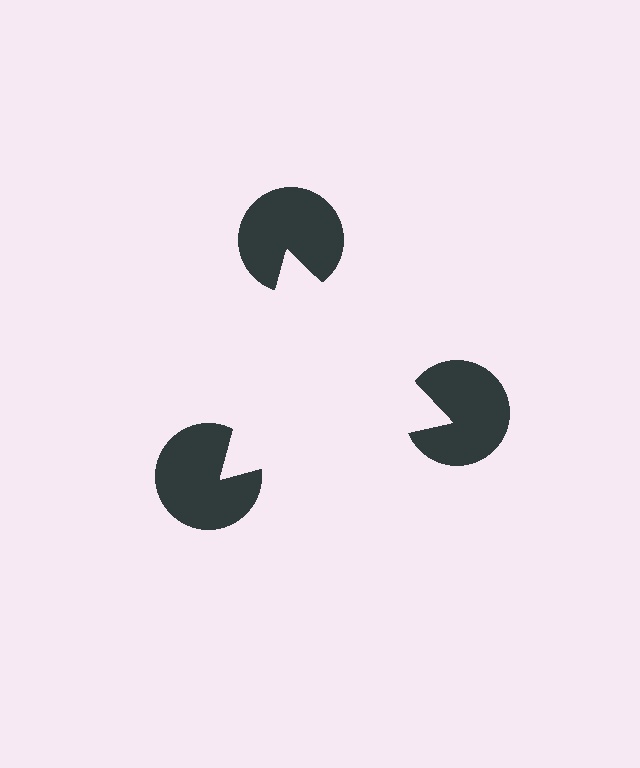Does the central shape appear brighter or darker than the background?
It typically appears slightly brighter than the background, even though no actual brightness change is drawn.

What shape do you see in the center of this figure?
An illusory triangle — its edges are inferred from the aligned wedge cuts in the pac-man discs, not physically drawn.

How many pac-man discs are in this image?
There are 3 — one at each vertex of the illusory triangle.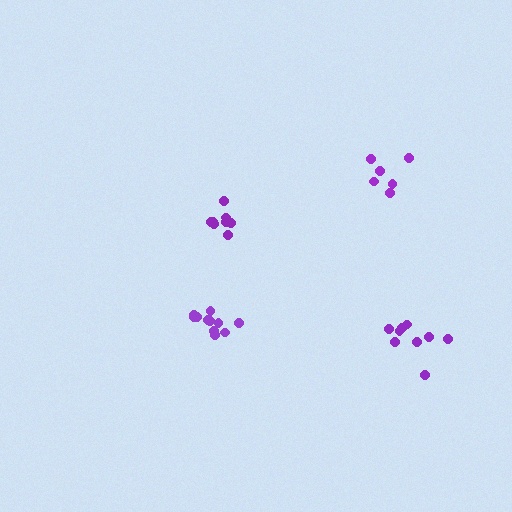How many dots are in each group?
Group 1: 8 dots, Group 2: 9 dots, Group 3: 11 dots, Group 4: 6 dots (34 total).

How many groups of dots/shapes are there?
There are 4 groups.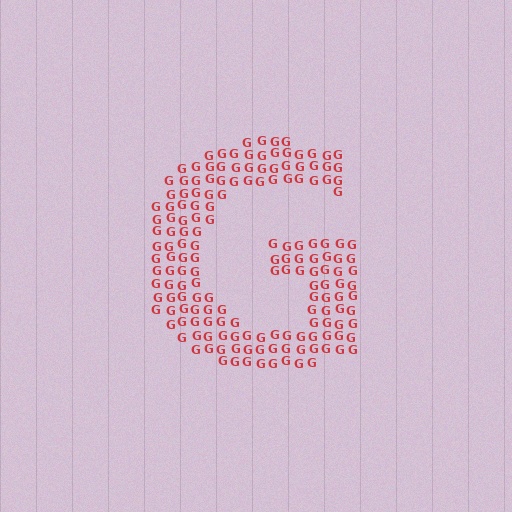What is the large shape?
The large shape is the letter G.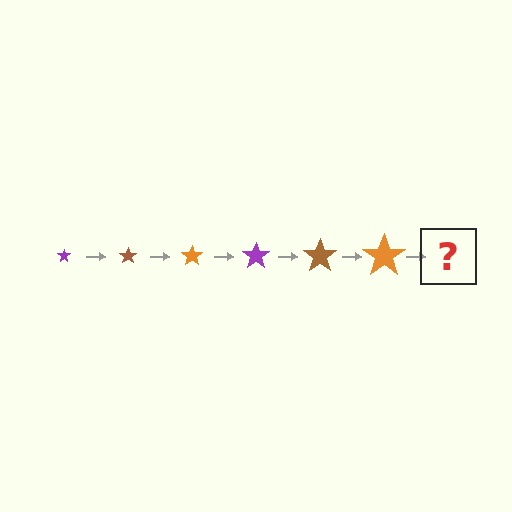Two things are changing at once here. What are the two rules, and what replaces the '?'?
The two rules are that the star grows larger each step and the color cycles through purple, brown, and orange. The '?' should be a purple star, larger than the previous one.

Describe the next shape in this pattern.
It should be a purple star, larger than the previous one.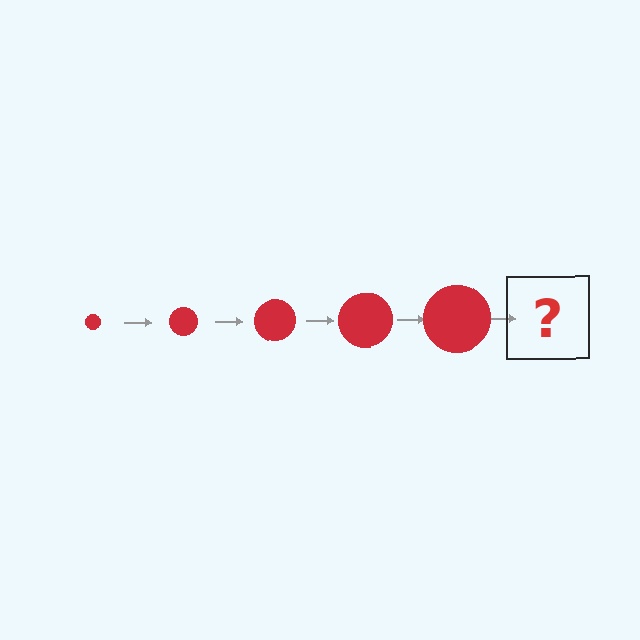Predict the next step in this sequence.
The next step is a red circle, larger than the previous one.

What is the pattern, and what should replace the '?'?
The pattern is that the circle gets progressively larger each step. The '?' should be a red circle, larger than the previous one.